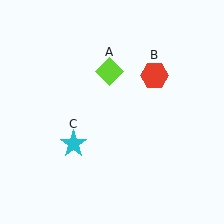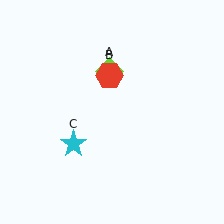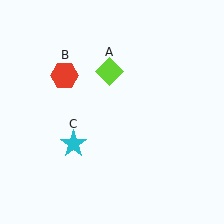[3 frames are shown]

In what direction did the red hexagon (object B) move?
The red hexagon (object B) moved left.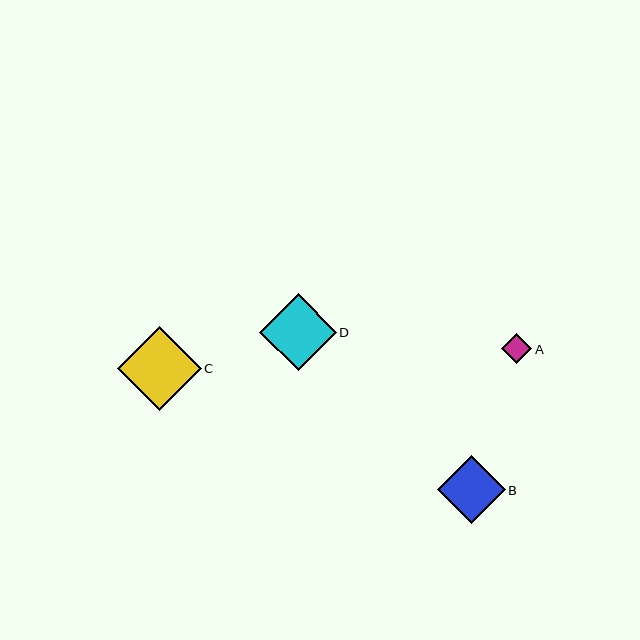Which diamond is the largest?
Diamond C is the largest with a size of approximately 84 pixels.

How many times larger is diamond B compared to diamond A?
Diamond B is approximately 2.3 times the size of diamond A.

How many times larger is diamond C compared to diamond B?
Diamond C is approximately 1.2 times the size of diamond B.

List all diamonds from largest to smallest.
From largest to smallest: C, D, B, A.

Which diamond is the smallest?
Diamond A is the smallest with a size of approximately 30 pixels.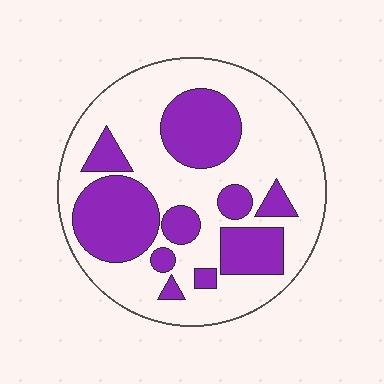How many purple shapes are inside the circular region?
10.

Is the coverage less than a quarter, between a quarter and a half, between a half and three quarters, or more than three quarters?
Between a quarter and a half.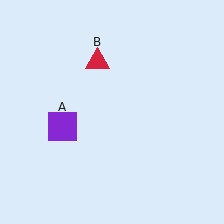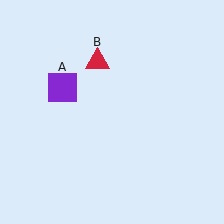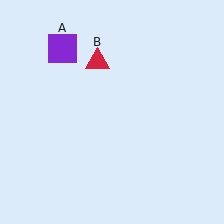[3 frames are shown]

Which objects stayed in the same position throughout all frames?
Red triangle (object B) remained stationary.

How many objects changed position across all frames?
1 object changed position: purple square (object A).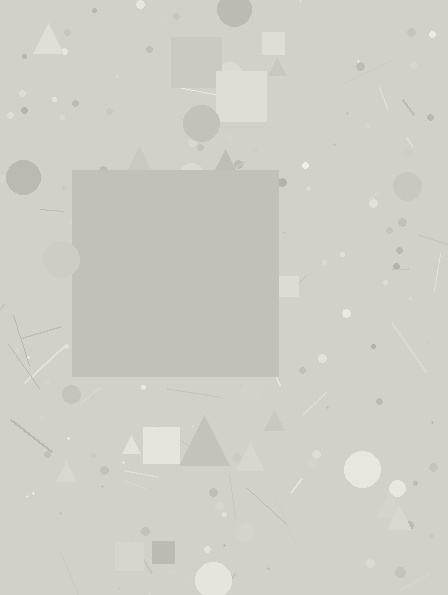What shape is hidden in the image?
A square is hidden in the image.